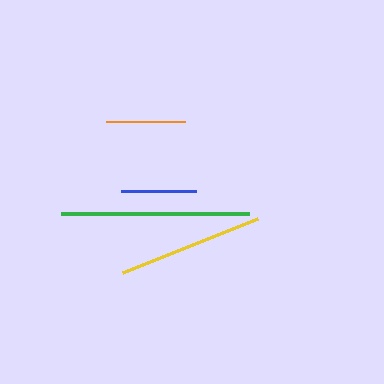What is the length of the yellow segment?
The yellow segment is approximately 146 pixels long.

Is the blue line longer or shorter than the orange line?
The orange line is longer than the blue line.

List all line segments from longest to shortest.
From longest to shortest: green, yellow, orange, blue.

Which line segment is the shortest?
The blue line is the shortest at approximately 75 pixels.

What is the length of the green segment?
The green segment is approximately 188 pixels long.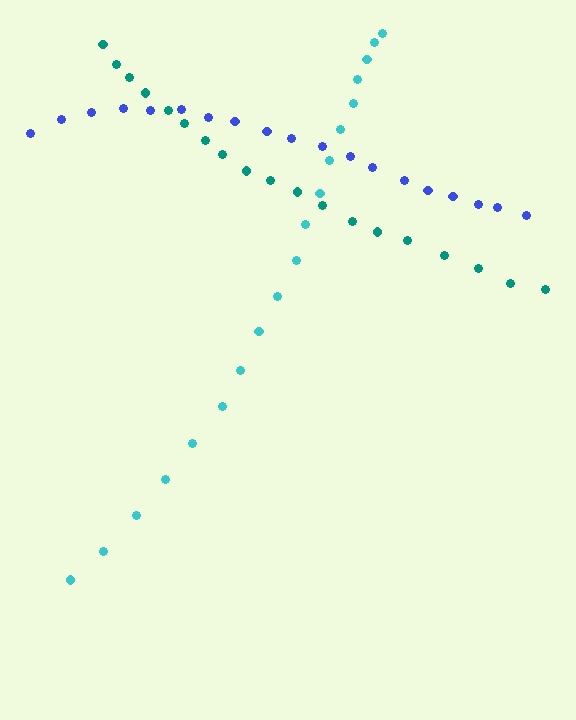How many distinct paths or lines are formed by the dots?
There are 3 distinct paths.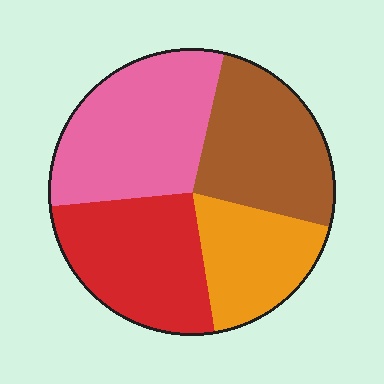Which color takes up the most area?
Pink, at roughly 30%.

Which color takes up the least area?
Orange, at roughly 20%.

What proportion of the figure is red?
Red takes up between a quarter and a half of the figure.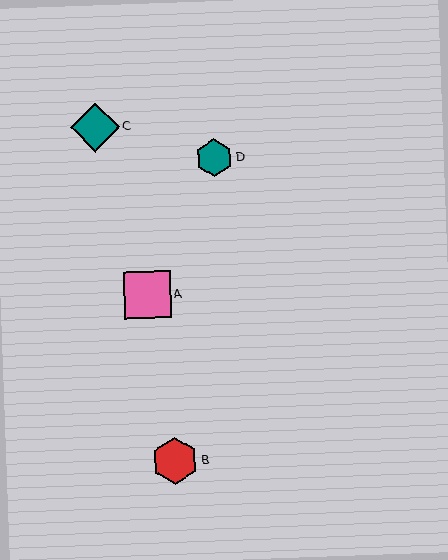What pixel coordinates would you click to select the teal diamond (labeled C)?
Click at (95, 127) to select the teal diamond C.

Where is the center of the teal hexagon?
The center of the teal hexagon is at (214, 158).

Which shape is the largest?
The teal diamond (labeled C) is the largest.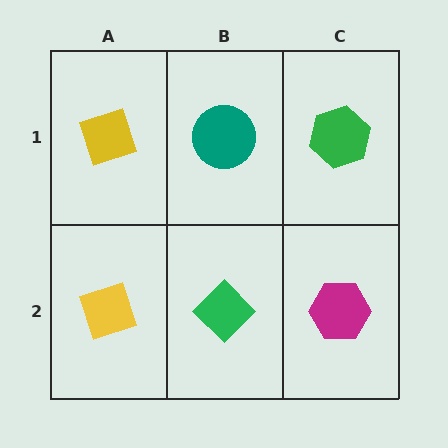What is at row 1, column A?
A yellow diamond.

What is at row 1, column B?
A teal circle.